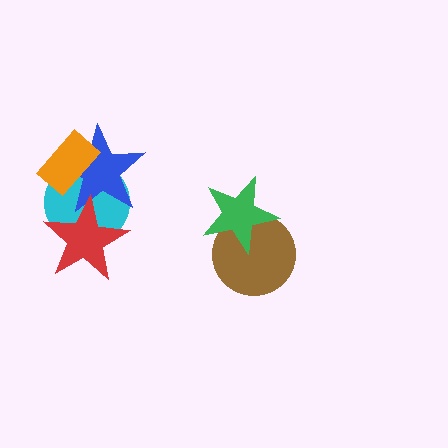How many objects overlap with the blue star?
3 objects overlap with the blue star.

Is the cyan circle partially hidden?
Yes, it is partially covered by another shape.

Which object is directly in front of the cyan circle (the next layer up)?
The blue star is directly in front of the cyan circle.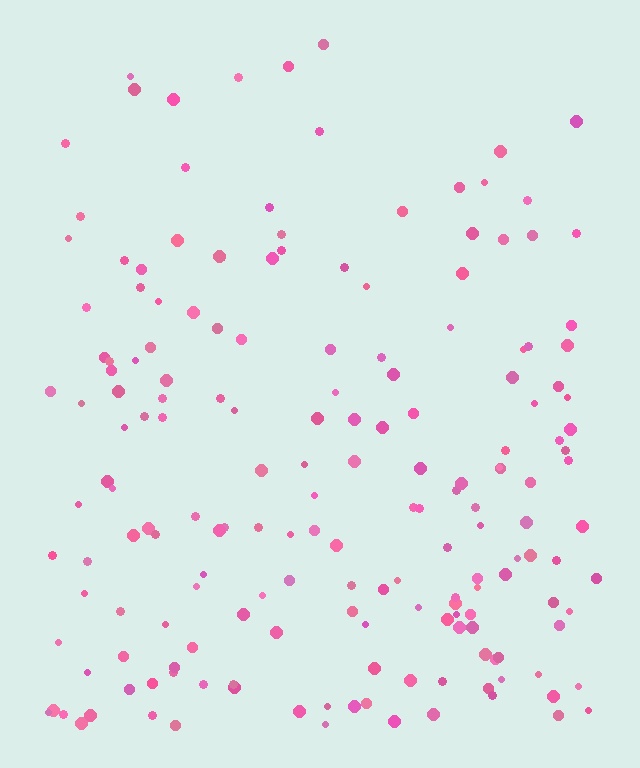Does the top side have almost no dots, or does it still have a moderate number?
Still a moderate number, just noticeably fewer than the bottom.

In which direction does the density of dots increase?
From top to bottom, with the bottom side densest.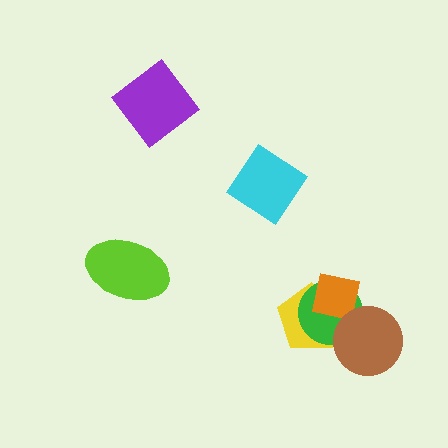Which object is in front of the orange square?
The brown circle is in front of the orange square.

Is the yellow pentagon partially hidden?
Yes, it is partially covered by another shape.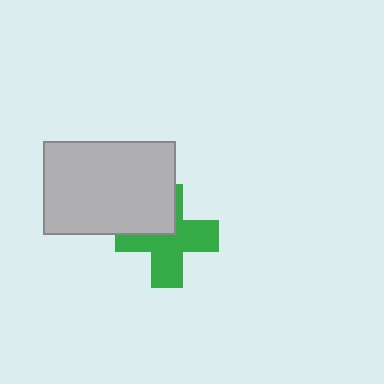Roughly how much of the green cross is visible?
Most of it is visible (roughly 68%).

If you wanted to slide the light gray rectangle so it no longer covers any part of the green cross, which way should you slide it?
Slide it toward the upper-left — that is the most direct way to separate the two shapes.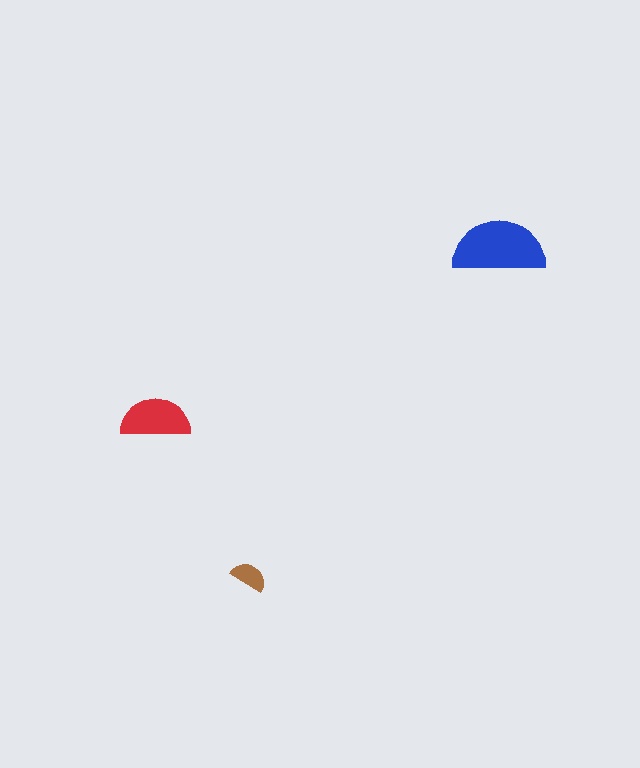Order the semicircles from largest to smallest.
the blue one, the red one, the brown one.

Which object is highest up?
The blue semicircle is topmost.